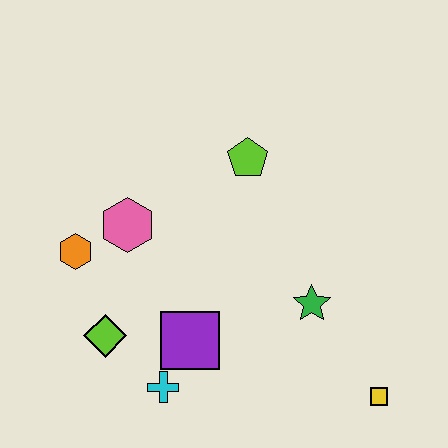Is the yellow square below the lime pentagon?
Yes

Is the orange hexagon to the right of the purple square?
No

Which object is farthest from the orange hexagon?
The yellow square is farthest from the orange hexagon.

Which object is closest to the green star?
The yellow square is closest to the green star.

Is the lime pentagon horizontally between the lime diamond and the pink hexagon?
No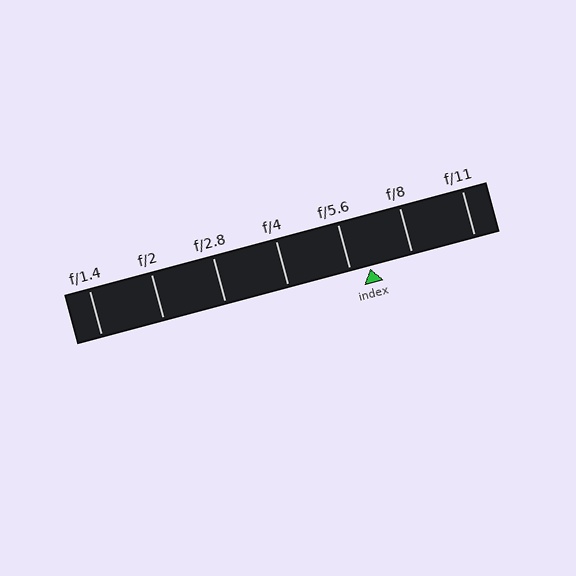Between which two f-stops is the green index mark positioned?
The index mark is between f/5.6 and f/8.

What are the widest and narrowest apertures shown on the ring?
The widest aperture shown is f/1.4 and the narrowest is f/11.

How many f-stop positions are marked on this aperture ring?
There are 7 f-stop positions marked.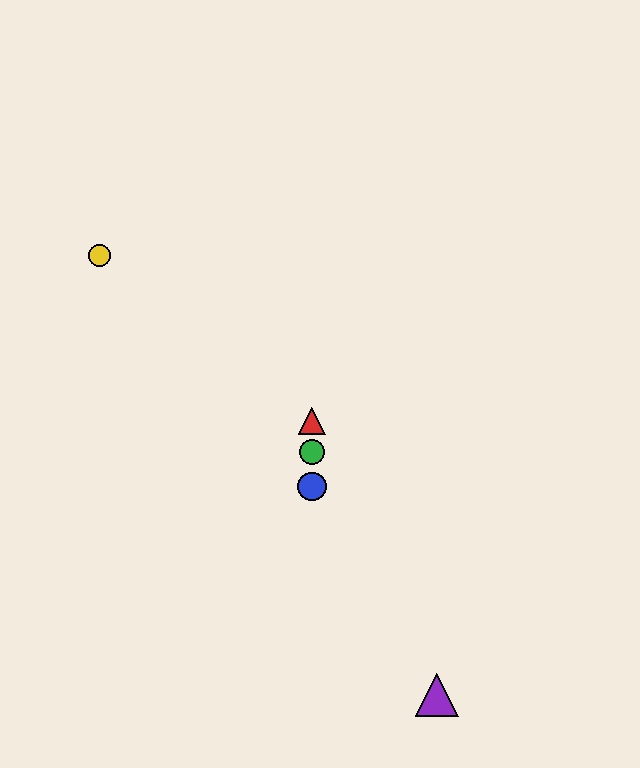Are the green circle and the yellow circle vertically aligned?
No, the green circle is at x≈312 and the yellow circle is at x≈100.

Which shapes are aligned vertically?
The red triangle, the blue circle, the green circle are aligned vertically.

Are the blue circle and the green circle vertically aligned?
Yes, both are at x≈312.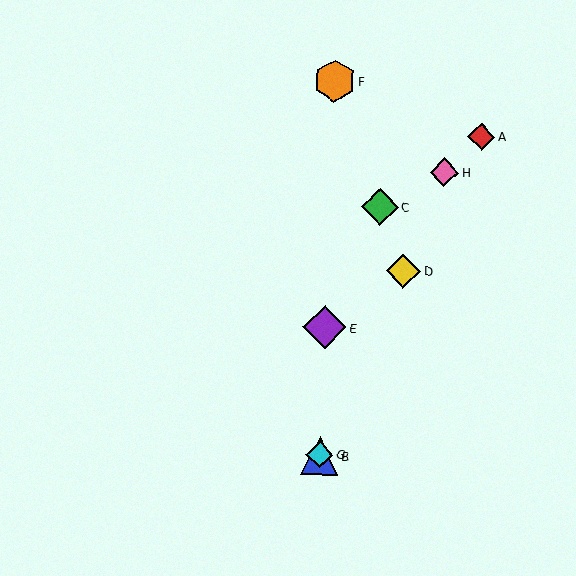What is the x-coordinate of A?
Object A is at x≈481.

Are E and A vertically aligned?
No, E is at x≈325 and A is at x≈481.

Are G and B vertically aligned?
Yes, both are at x≈320.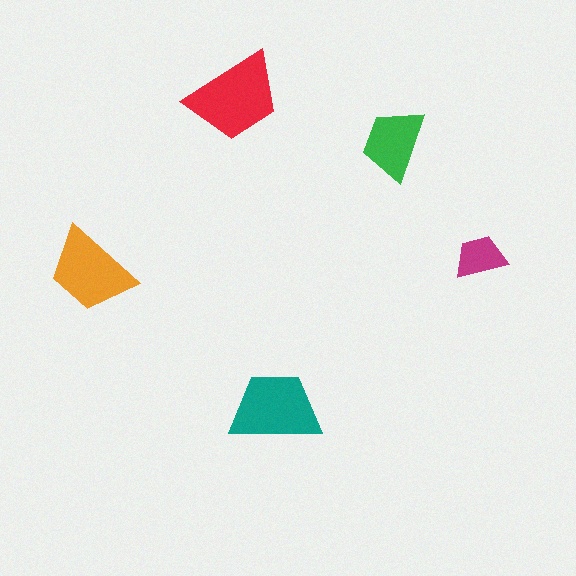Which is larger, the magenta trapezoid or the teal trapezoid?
The teal one.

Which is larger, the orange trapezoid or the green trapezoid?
The orange one.